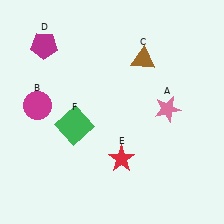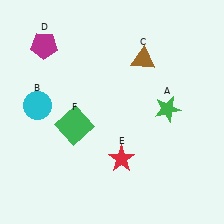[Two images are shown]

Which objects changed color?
A changed from pink to green. B changed from magenta to cyan.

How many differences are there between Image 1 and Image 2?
There are 2 differences between the two images.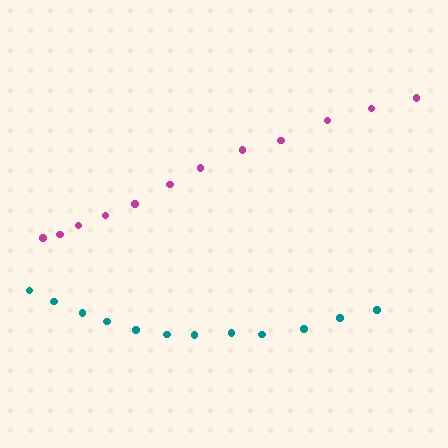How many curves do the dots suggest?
There are 2 distinct paths.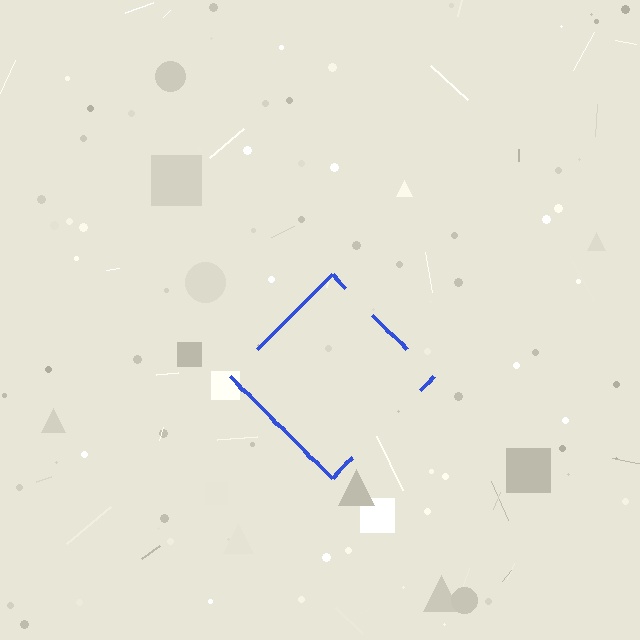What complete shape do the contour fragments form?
The contour fragments form a diamond.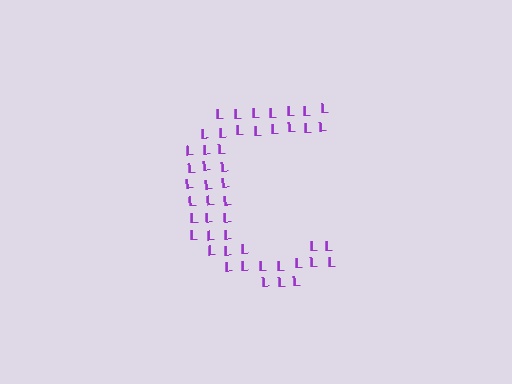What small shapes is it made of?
It is made of small letter L's.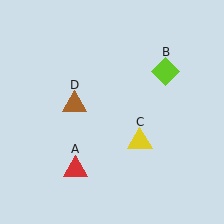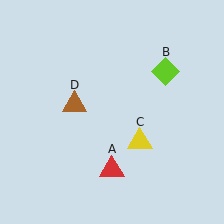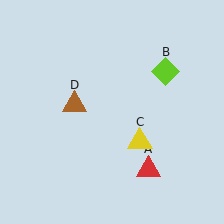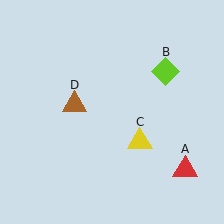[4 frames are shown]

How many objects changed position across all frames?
1 object changed position: red triangle (object A).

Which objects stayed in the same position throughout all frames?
Lime diamond (object B) and yellow triangle (object C) and brown triangle (object D) remained stationary.